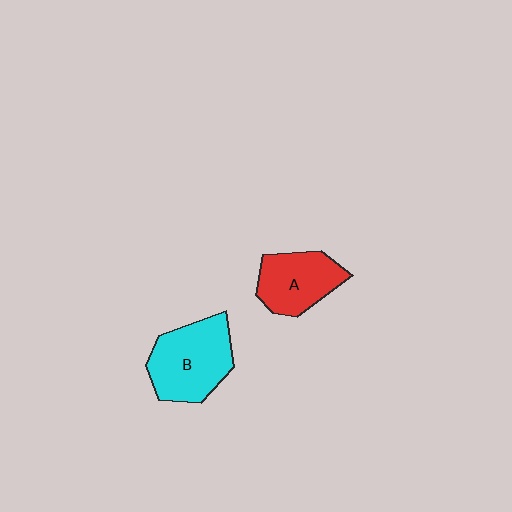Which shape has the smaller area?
Shape A (red).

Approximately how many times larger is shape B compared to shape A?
Approximately 1.3 times.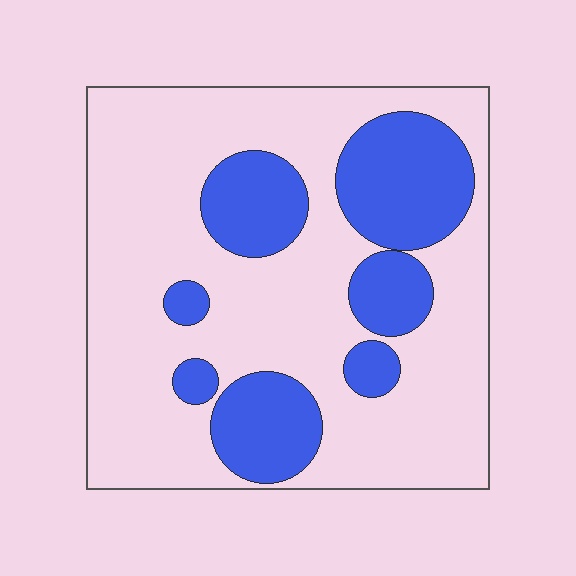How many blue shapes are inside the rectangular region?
7.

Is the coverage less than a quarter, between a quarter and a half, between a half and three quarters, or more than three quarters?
Between a quarter and a half.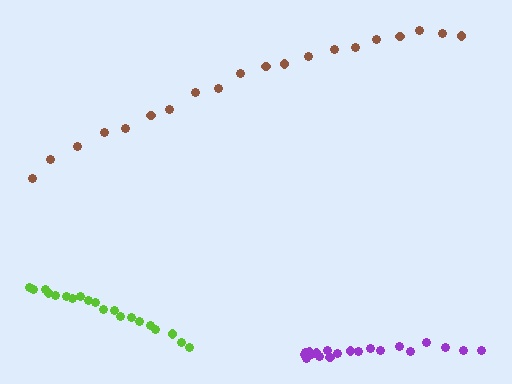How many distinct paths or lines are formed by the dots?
There are 3 distinct paths.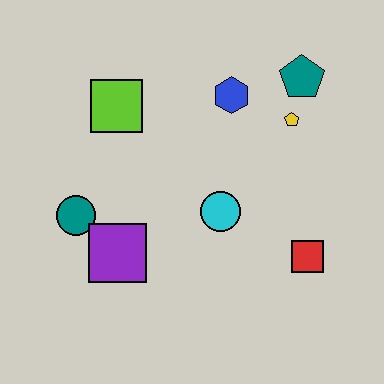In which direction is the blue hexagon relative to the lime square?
The blue hexagon is to the right of the lime square.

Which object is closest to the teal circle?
The purple square is closest to the teal circle.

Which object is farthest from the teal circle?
The teal pentagon is farthest from the teal circle.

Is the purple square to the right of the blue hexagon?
No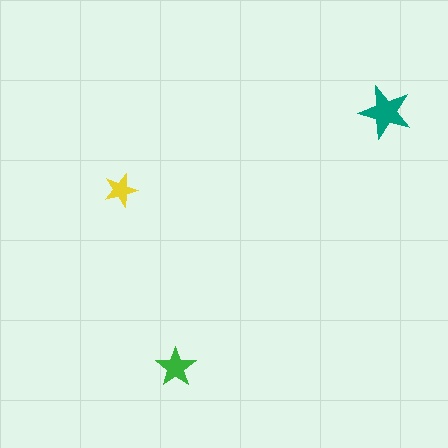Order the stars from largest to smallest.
the teal one, the green one, the yellow one.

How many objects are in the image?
There are 3 objects in the image.